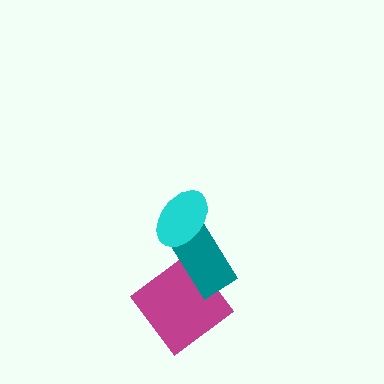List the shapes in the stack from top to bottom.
From top to bottom: the cyan ellipse, the teal rectangle, the magenta diamond.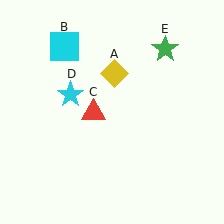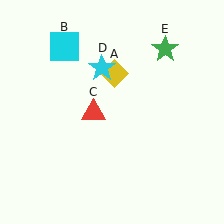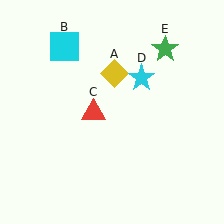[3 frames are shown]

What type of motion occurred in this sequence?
The cyan star (object D) rotated clockwise around the center of the scene.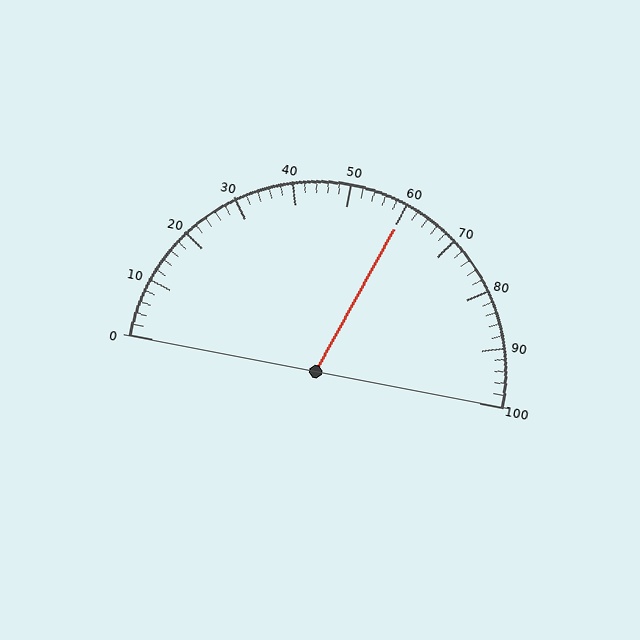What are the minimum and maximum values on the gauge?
The gauge ranges from 0 to 100.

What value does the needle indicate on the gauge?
The needle indicates approximately 60.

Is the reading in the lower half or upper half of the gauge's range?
The reading is in the upper half of the range (0 to 100).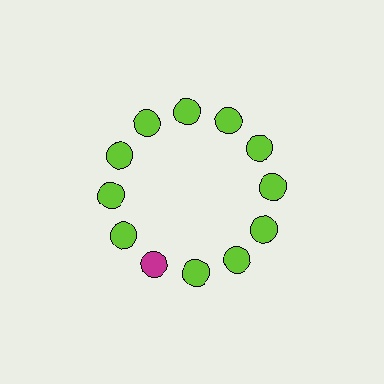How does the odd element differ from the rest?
It has a different color: magenta instead of lime.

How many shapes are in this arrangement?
There are 12 shapes arranged in a ring pattern.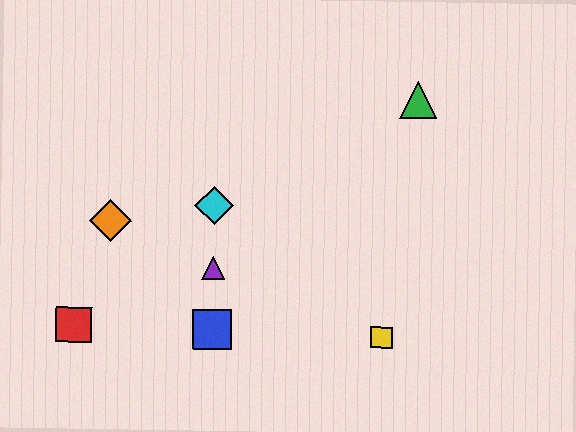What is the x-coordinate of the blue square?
The blue square is at x≈212.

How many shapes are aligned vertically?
3 shapes (the blue square, the purple triangle, the cyan diamond) are aligned vertically.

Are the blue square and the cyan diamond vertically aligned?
Yes, both are at x≈212.